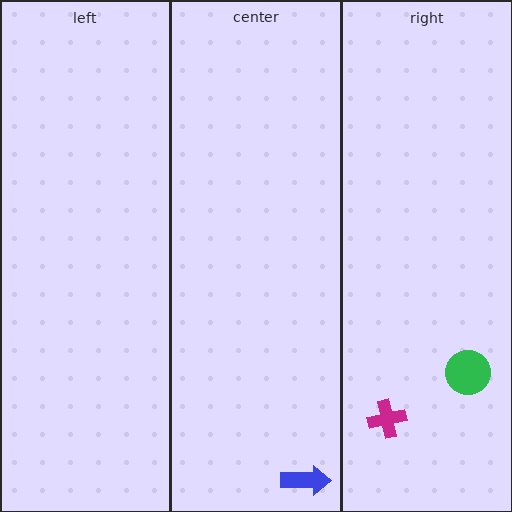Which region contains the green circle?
The right region.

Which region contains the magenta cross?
The right region.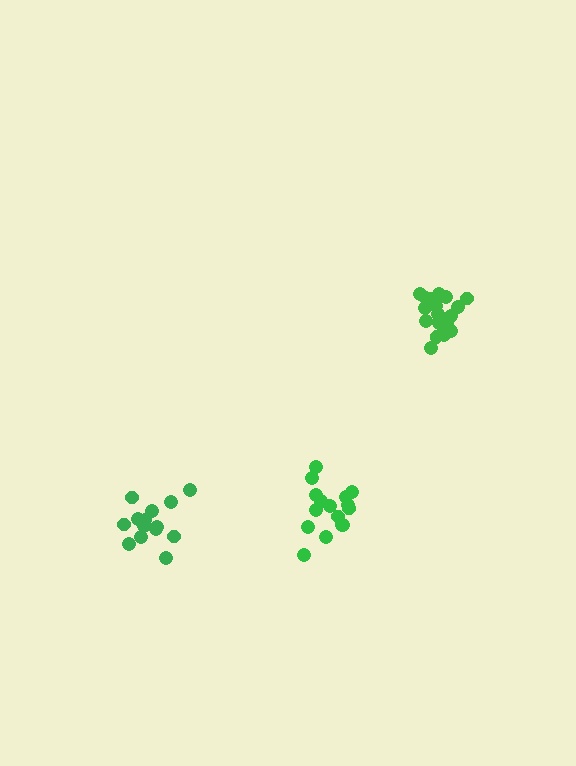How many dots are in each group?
Group 1: 14 dots, Group 2: 16 dots, Group 3: 18 dots (48 total).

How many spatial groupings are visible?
There are 3 spatial groupings.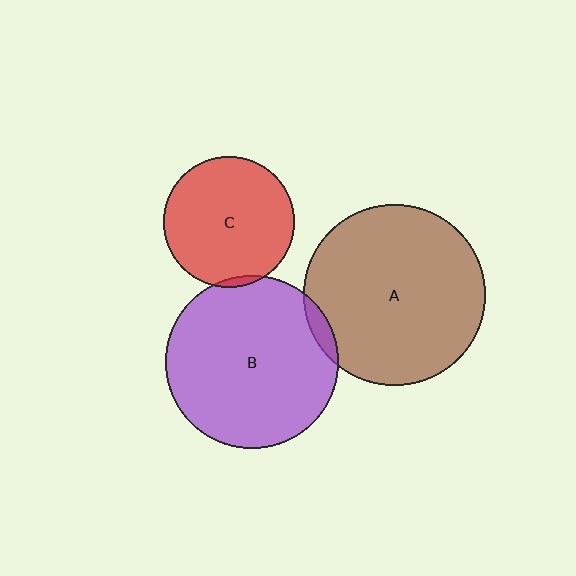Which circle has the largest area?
Circle A (brown).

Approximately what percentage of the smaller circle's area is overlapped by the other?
Approximately 5%.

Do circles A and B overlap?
Yes.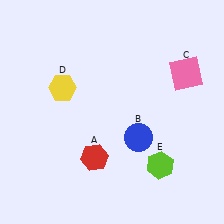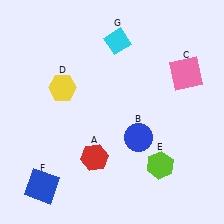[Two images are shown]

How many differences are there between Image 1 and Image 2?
There are 2 differences between the two images.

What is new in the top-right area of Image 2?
A cyan diamond (G) was added in the top-right area of Image 2.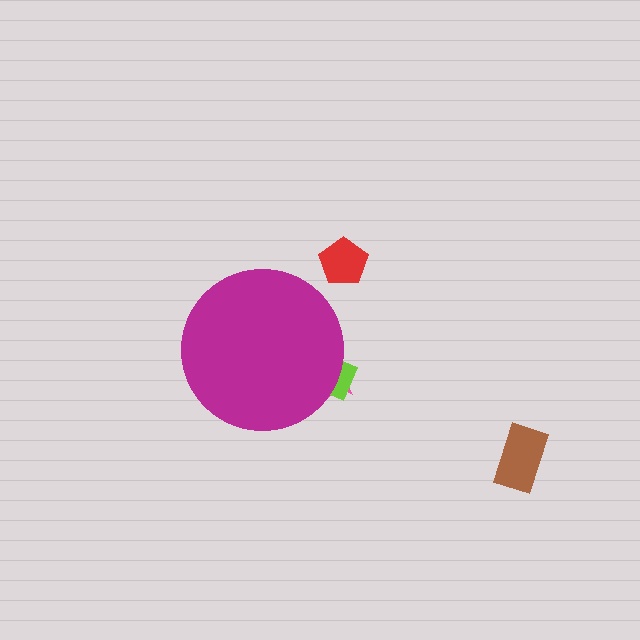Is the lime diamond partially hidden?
Yes, the lime diamond is partially hidden behind the magenta circle.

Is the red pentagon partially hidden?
No, the red pentagon is fully visible.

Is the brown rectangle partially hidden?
No, the brown rectangle is fully visible.